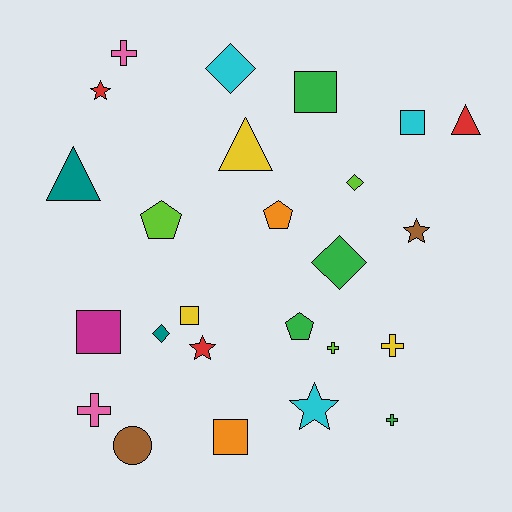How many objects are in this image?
There are 25 objects.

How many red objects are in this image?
There are 3 red objects.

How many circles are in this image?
There is 1 circle.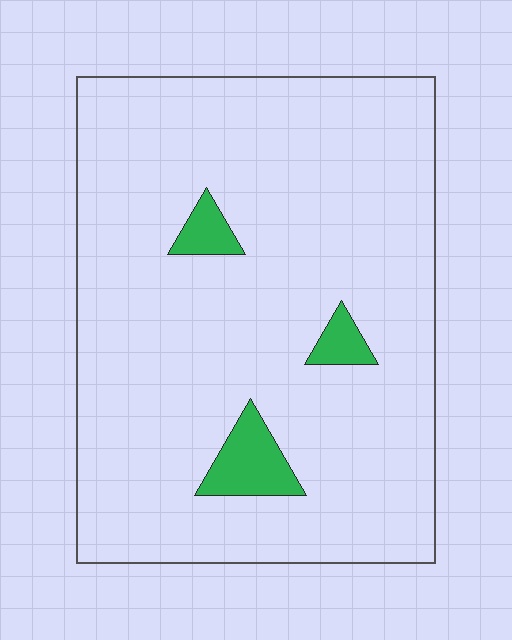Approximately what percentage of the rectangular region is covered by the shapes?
Approximately 5%.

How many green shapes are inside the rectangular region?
3.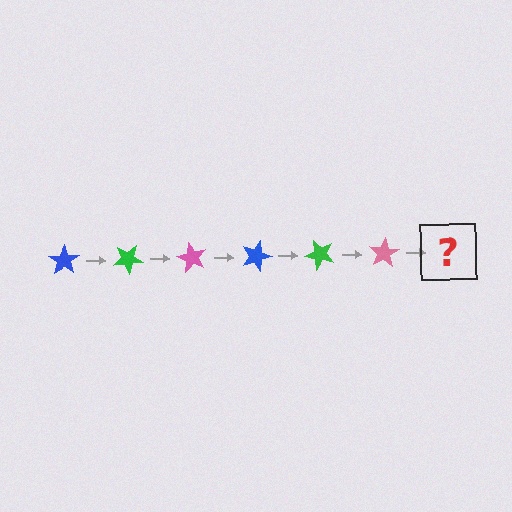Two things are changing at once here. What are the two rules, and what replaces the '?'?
The two rules are that it rotates 30 degrees each step and the color cycles through blue, green, and pink. The '?' should be a blue star, rotated 180 degrees from the start.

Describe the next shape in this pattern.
It should be a blue star, rotated 180 degrees from the start.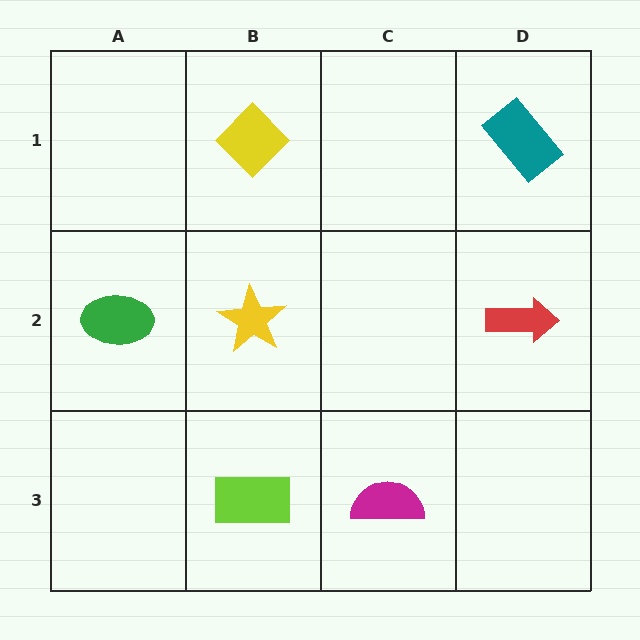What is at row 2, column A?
A green ellipse.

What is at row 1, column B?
A yellow diamond.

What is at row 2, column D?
A red arrow.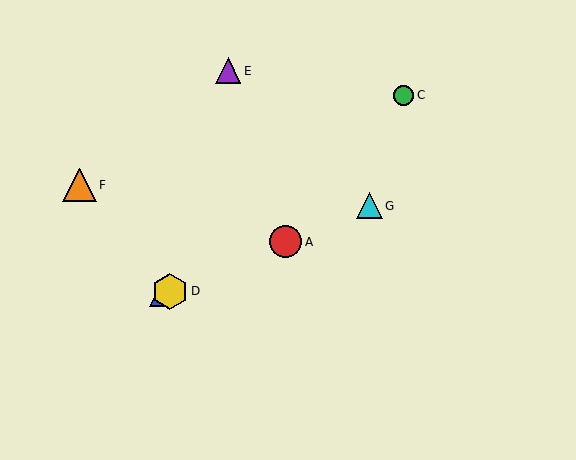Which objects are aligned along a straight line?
Objects A, B, D, G are aligned along a straight line.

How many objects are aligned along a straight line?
4 objects (A, B, D, G) are aligned along a straight line.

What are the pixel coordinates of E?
Object E is at (228, 71).